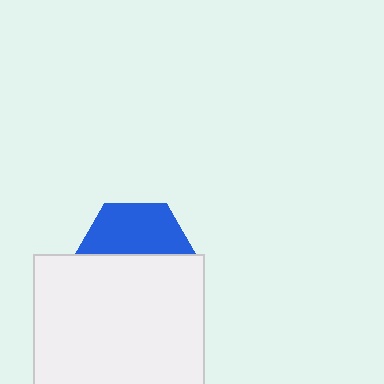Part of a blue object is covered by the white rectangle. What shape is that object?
It is a hexagon.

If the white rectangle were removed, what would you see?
You would see the complete blue hexagon.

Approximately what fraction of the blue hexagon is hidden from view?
Roughly 55% of the blue hexagon is hidden behind the white rectangle.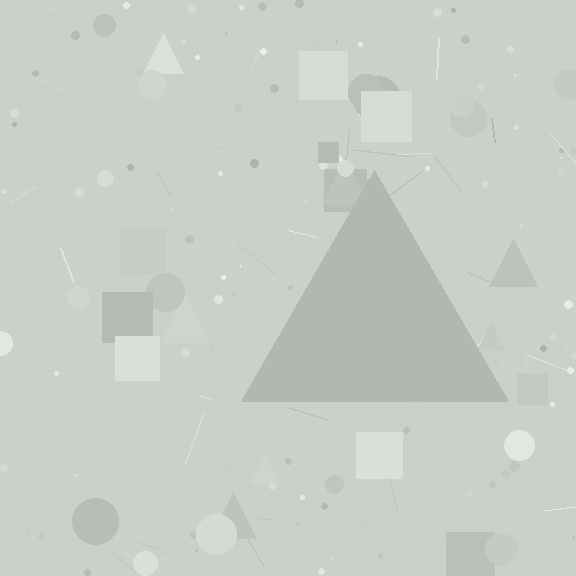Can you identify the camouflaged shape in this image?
The camouflaged shape is a triangle.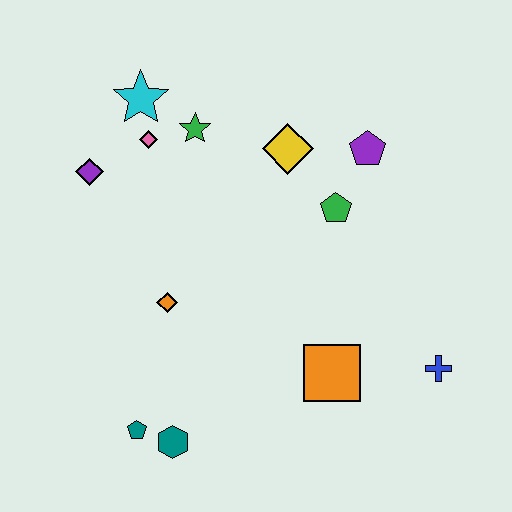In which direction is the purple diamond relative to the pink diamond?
The purple diamond is to the left of the pink diamond.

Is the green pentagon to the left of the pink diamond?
No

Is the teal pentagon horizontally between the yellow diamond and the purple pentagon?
No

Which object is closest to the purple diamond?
The pink diamond is closest to the purple diamond.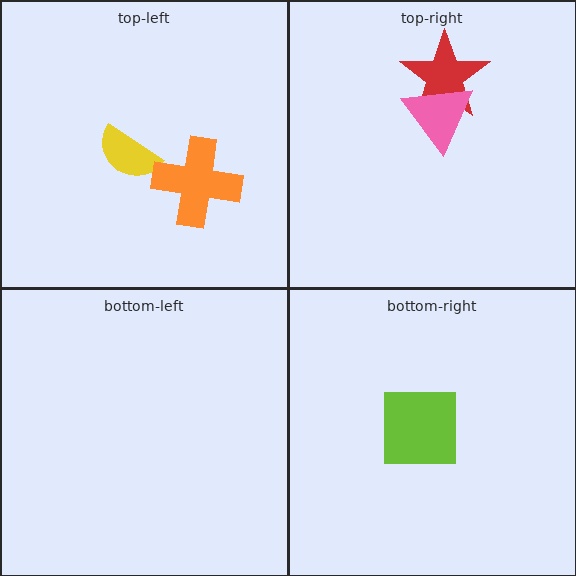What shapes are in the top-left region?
The yellow semicircle, the orange cross.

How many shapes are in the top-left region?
2.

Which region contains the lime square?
The bottom-right region.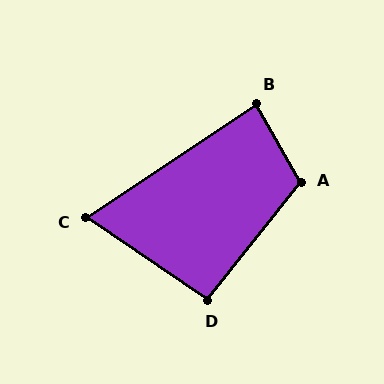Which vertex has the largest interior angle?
A, at approximately 112 degrees.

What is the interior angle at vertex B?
Approximately 86 degrees (approximately right).